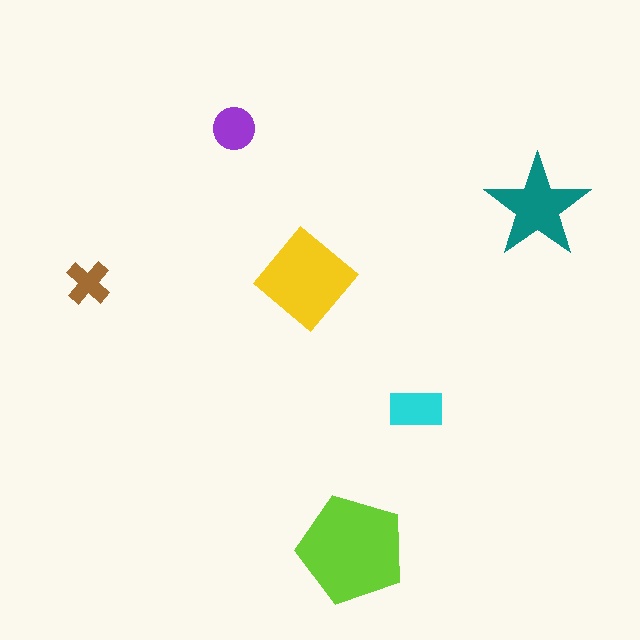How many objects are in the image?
There are 6 objects in the image.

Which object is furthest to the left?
The brown cross is leftmost.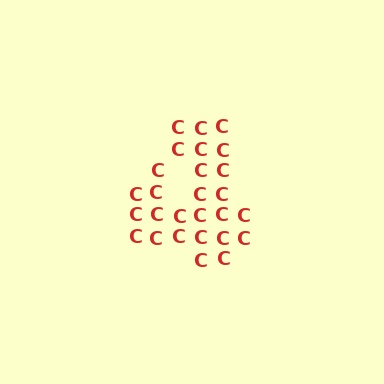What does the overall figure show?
The overall figure shows the digit 4.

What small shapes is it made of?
It is made of small letter C's.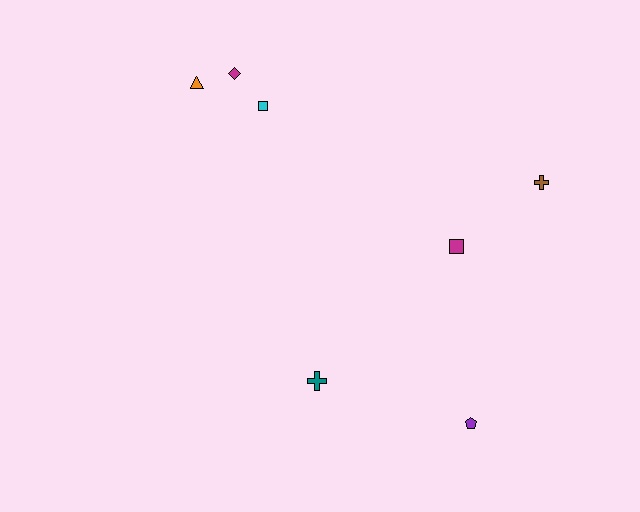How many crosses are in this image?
There are 2 crosses.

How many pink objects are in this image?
There are no pink objects.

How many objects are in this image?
There are 7 objects.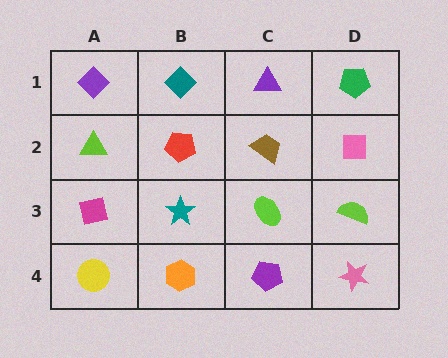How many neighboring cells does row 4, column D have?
2.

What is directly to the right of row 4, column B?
A purple pentagon.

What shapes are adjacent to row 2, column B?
A teal diamond (row 1, column B), a teal star (row 3, column B), a lime triangle (row 2, column A), a brown trapezoid (row 2, column C).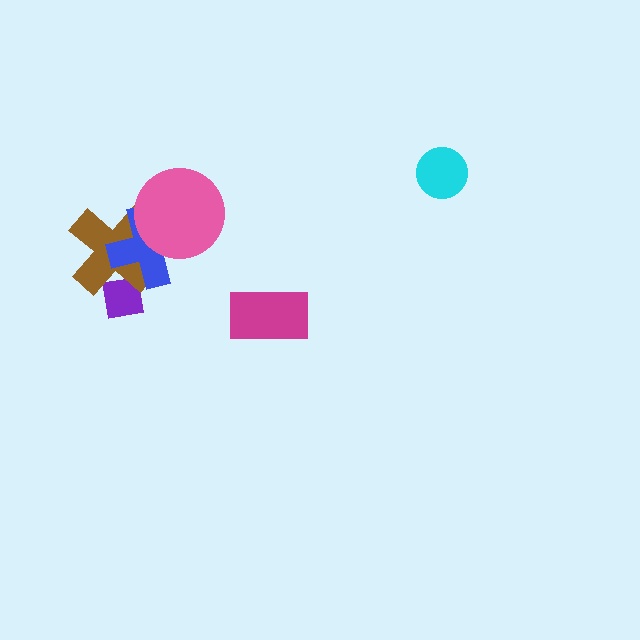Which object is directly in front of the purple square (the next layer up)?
The brown cross is directly in front of the purple square.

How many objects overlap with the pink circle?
2 objects overlap with the pink circle.